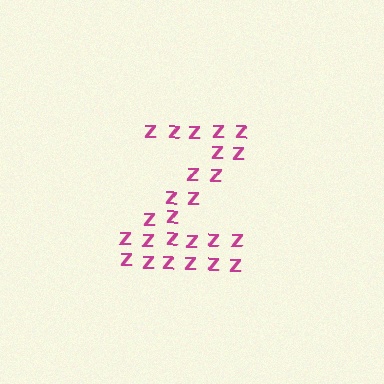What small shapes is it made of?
It is made of small letter Z's.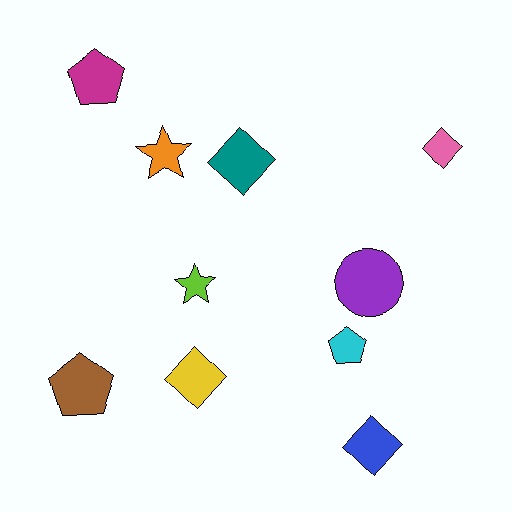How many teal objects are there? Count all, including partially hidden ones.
There is 1 teal object.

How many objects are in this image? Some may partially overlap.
There are 10 objects.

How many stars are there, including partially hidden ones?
There are 2 stars.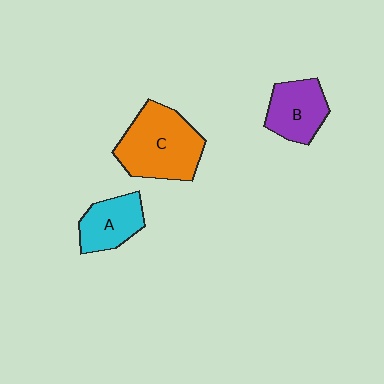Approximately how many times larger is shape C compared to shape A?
Approximately 1.8 times.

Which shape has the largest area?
Shape C (orange).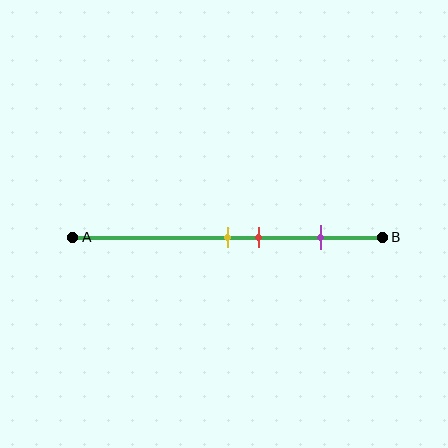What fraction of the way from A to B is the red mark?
The red mark is approximately 60% (0.6) of the way from A to B.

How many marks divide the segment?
There are 3 marks dividing the segment.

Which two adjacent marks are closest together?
The yellow and red marks are the closest adjacent pair.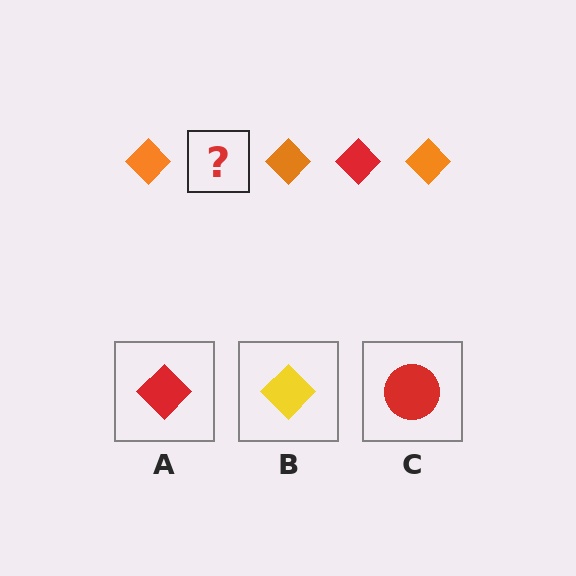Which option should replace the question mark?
Option A.